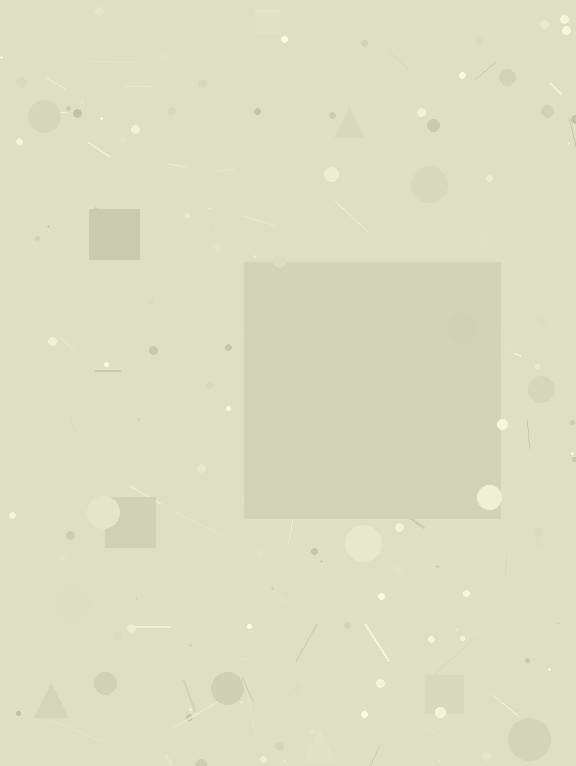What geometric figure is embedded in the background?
A square is embedded in the background.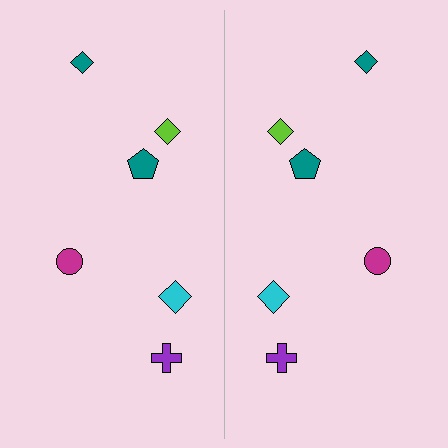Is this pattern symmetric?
Yes, this pattern has bilateral (reflection) symmetry.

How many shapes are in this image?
There are 12 shapes in this image.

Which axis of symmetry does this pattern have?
The pattern has a vertical axis of symmetry running through the center of the image.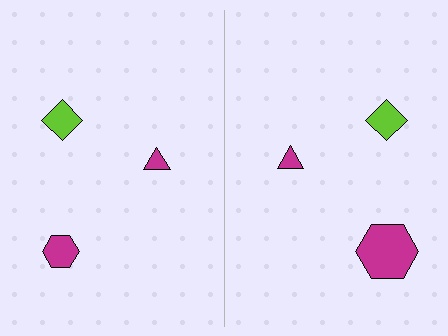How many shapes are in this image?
There are 6 shapes in this image.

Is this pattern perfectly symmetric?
No, the pattern is not perfectly symmetric. The magenta hexagon on the right side has a different size than its mirror counterpart.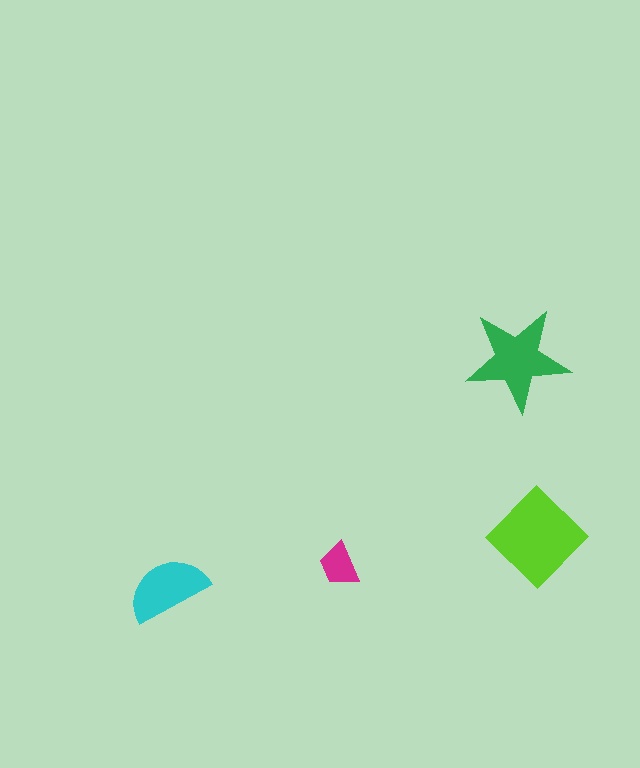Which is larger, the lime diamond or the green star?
The lime diamond.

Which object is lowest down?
The cyan semicircle is bottommost.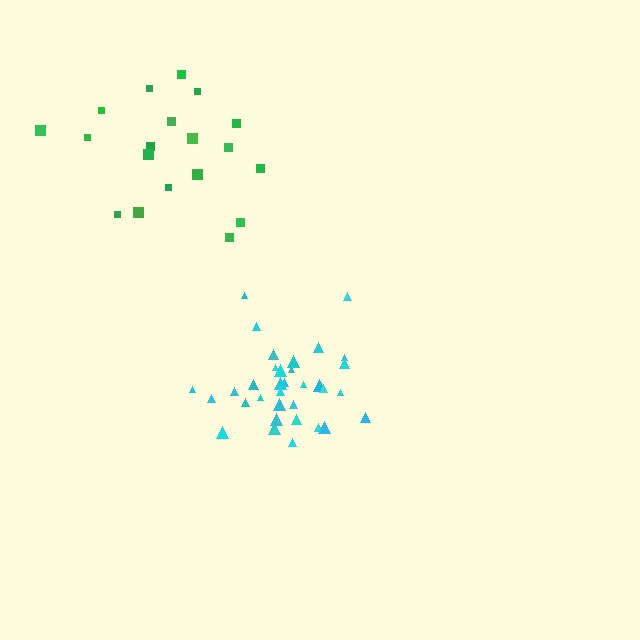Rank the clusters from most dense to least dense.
cyan, green.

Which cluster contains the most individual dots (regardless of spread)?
Cyan (35).